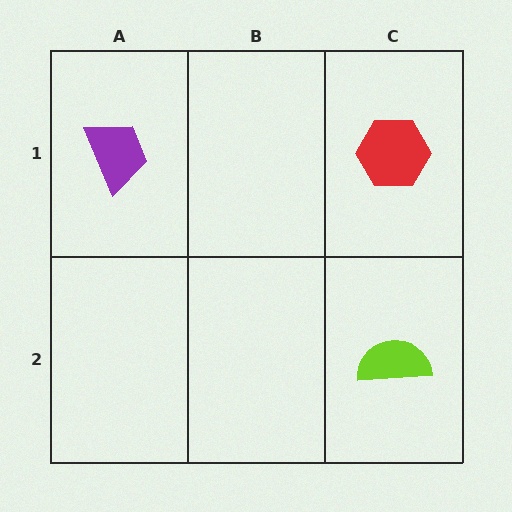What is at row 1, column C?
A red hexagon.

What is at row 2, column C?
A lime semicircle.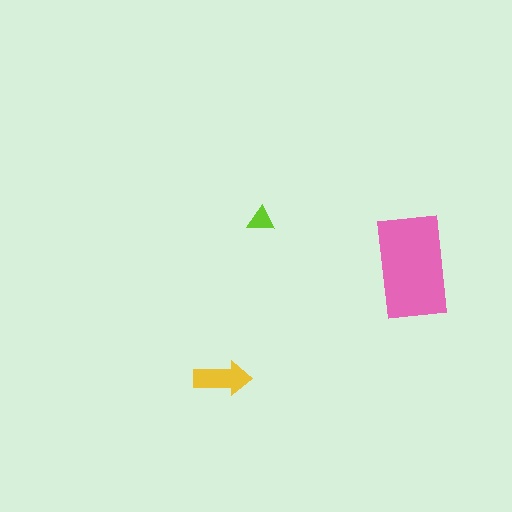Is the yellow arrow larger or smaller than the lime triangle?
Larger.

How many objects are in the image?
There are 3 objects in the image.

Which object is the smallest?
The lime triangle.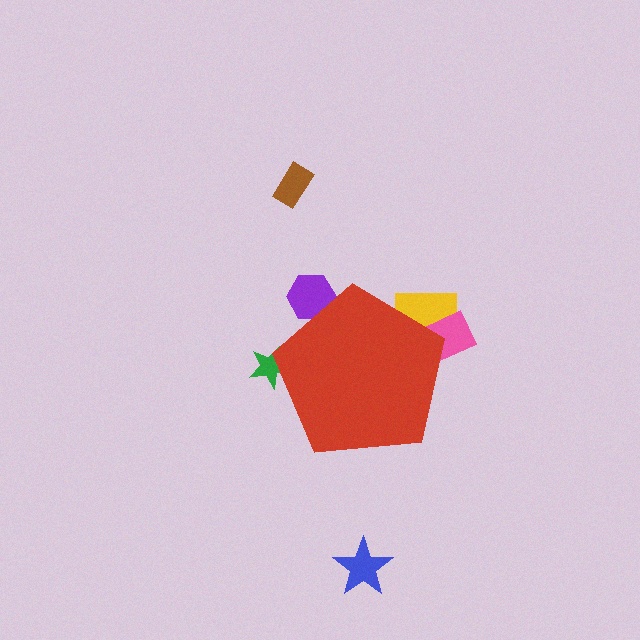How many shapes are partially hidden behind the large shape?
4 shapes are partially hidden.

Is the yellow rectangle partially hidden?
Yes, the yellow rectangle is partially hidden behind the red pentagon.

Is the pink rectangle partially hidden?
Yes, the pink rectangle is partially hidden behind the red pentagon.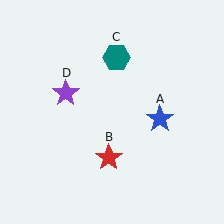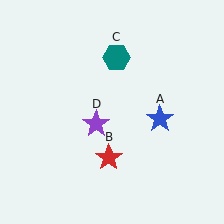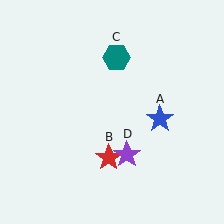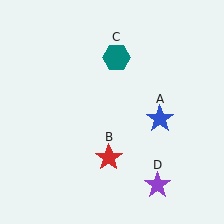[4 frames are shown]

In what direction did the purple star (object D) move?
The purple star (object D) moved down and to the right.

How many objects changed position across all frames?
1 object changed position: purple star (object D).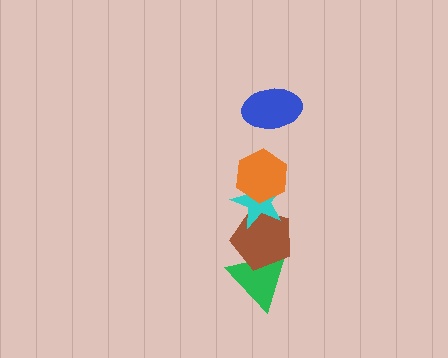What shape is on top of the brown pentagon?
The cyan star is on top of the brown pentagon.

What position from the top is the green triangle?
The green triangle is 5th from the top.